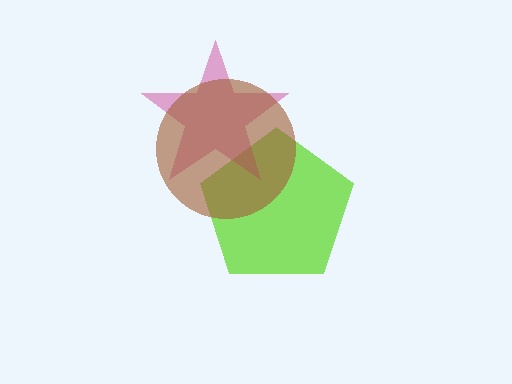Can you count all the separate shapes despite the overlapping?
Yes, there are 3 separate shapes.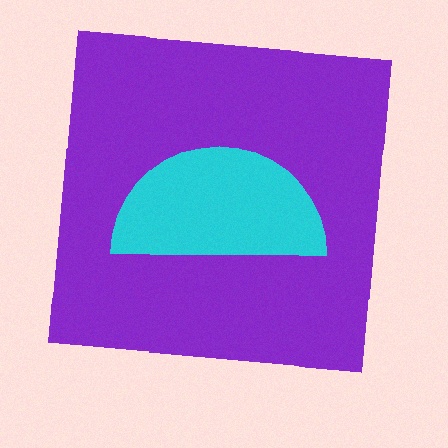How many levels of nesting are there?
2.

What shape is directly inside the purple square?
The cyan semicircle.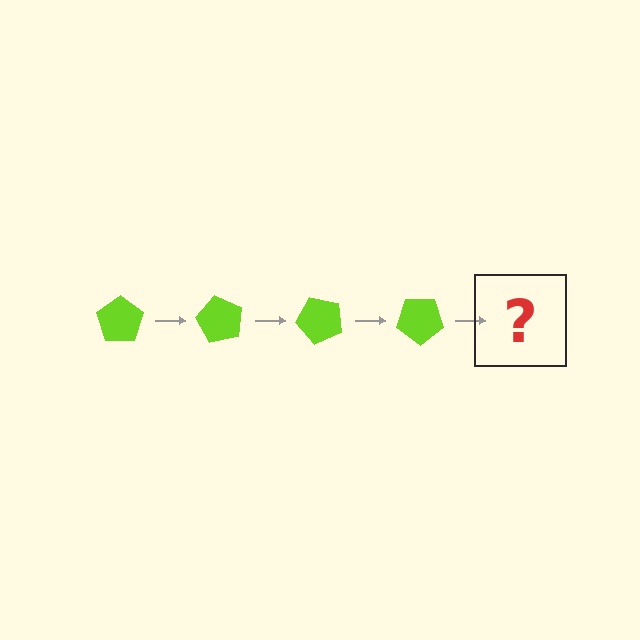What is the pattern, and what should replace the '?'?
The pattern is that the pentagon rotates 60 degrees each step. The '?' should be a lime pentagon rotated 240 degrees.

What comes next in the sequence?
The next element should be a lime pentagon rotated 240 degrees.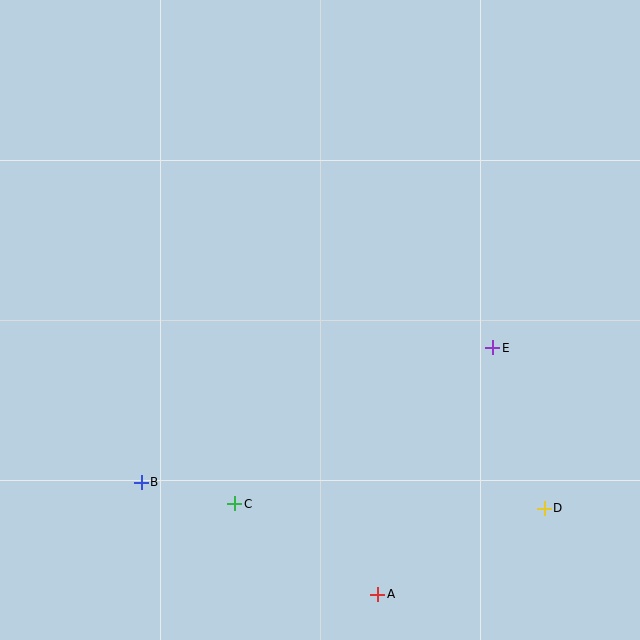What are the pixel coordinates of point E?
Point E is at (493, 348).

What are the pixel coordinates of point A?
Point A is at (378, 594).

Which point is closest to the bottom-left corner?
Point B is closest to the bottom-left corner.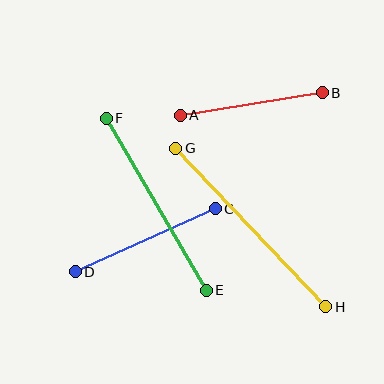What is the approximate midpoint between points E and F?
The midpoint is at approximately (156, 204) pixels.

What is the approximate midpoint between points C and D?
The midpoint is at approximately (145, 240) pixels.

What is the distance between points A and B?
The distance is approximately 144 pixels.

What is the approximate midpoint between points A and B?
The midpoint is at approximately (251, 104) pixels.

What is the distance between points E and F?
The distance is approximately 199 pixels.